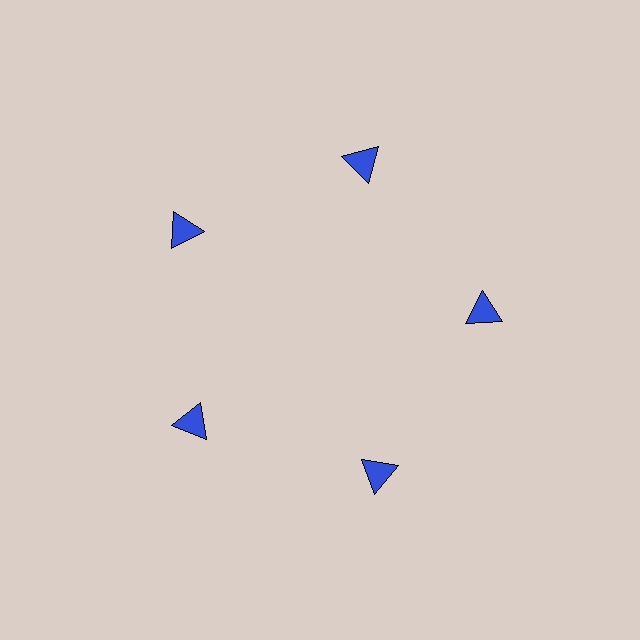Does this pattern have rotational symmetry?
Yes, this pattern has 5-fold rotational symmetry. It looks the same after rotating 72 degrees around the center.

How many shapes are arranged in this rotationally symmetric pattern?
There are 5 shapes, arranged in 5 groups of 1.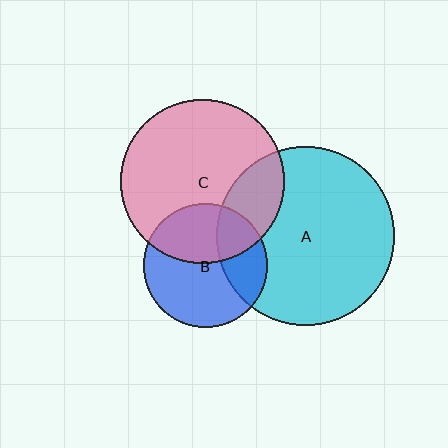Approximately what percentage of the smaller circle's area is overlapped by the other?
Approximately 30%.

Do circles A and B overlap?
Yes.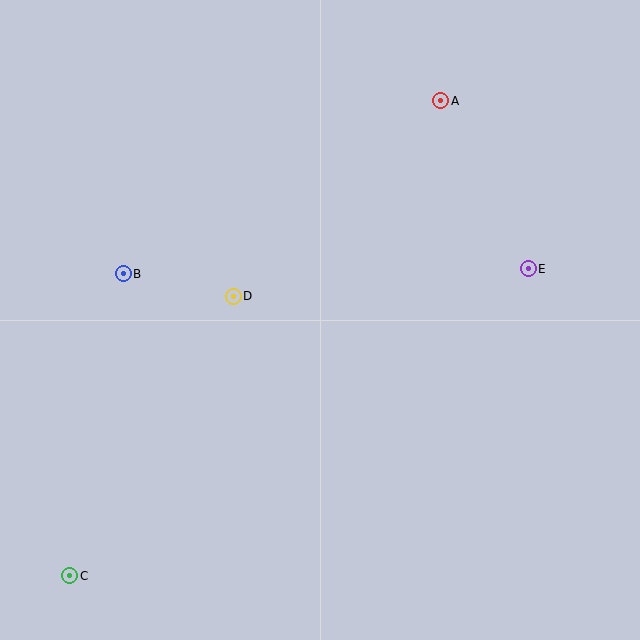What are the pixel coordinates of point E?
Point E is at (528, 269).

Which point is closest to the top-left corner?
Point B is closest to the top-left corner.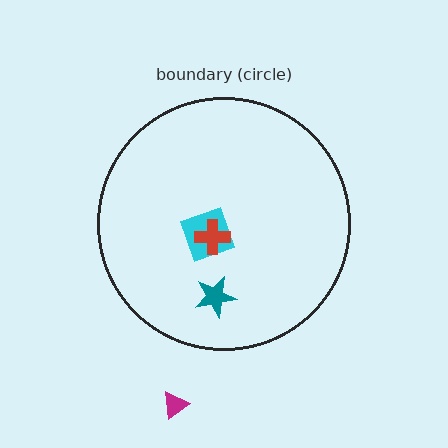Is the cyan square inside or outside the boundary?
Inside.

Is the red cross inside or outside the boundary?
Inside.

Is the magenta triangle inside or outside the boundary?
Outside.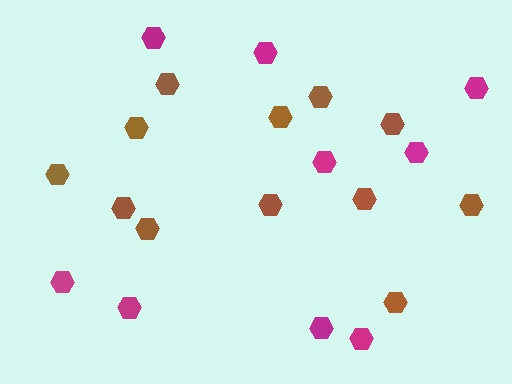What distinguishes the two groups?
There are 2 groups: one group of brown hexagons (12) and one group of magenta hexagons (9).